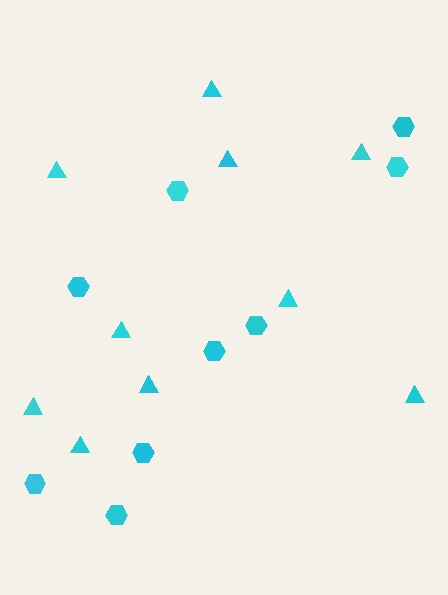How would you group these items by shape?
There are 2 groups: one group of hexagons (9) and one group of triangles (10).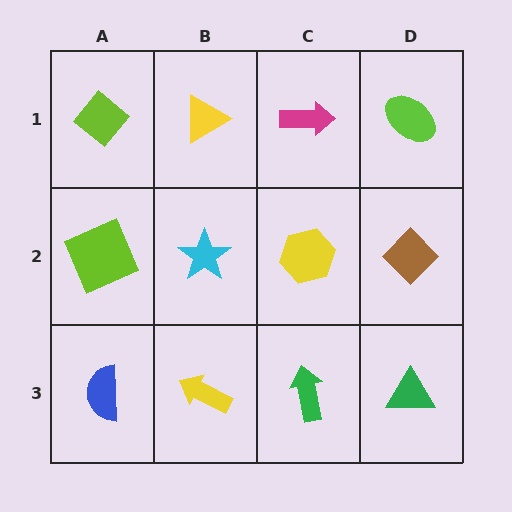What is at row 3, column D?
A green triangle.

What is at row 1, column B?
A yellow triangle.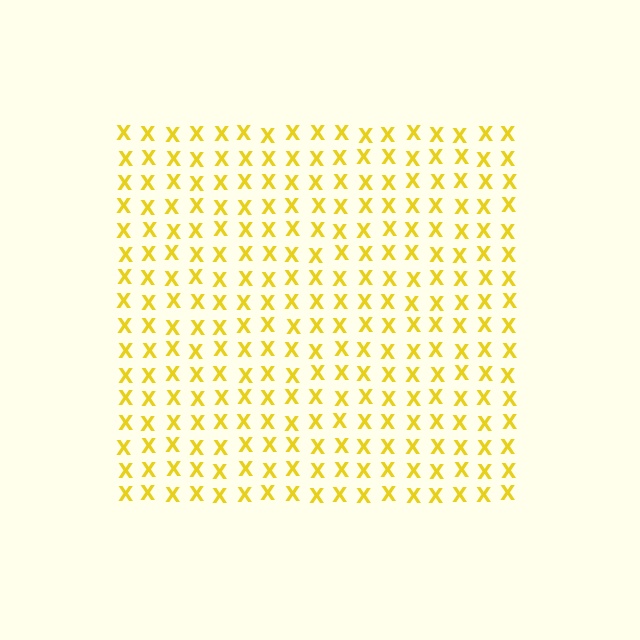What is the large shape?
The large shape is a square.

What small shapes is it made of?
It is made of small letter X's.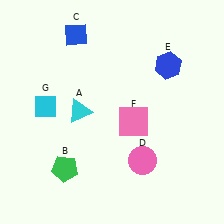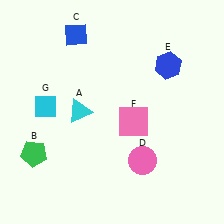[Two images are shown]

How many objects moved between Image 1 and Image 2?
1 object moved between the two images.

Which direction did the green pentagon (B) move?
The green pentagon (B) moved left.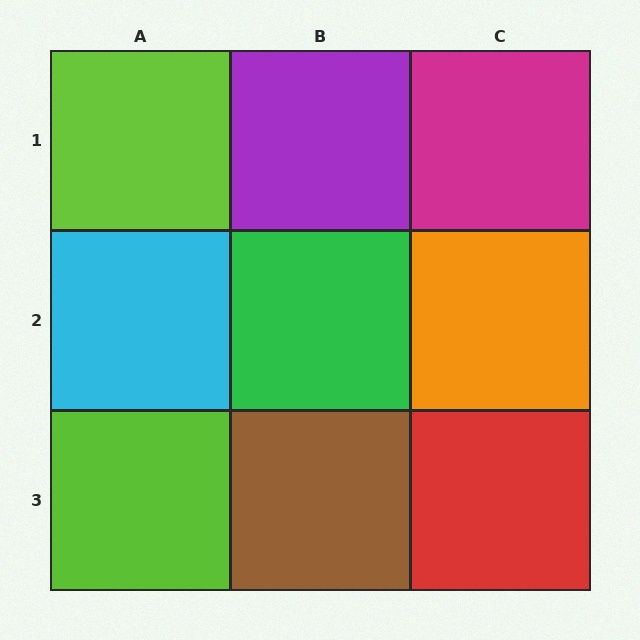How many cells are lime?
2 cells are lime.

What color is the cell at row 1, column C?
Magenta.